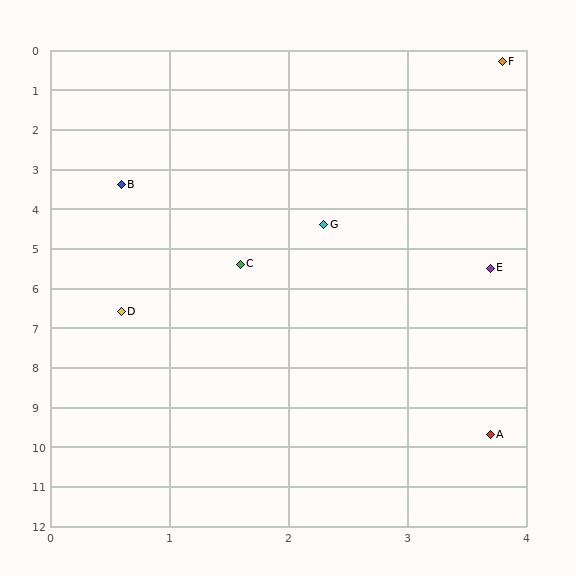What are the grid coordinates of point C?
Point C is at approximately (1.6, 5.4).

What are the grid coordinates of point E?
Point E is at approximately (3.7, 5.5).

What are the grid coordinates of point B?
Point B is at approximately (0.6, 3.4).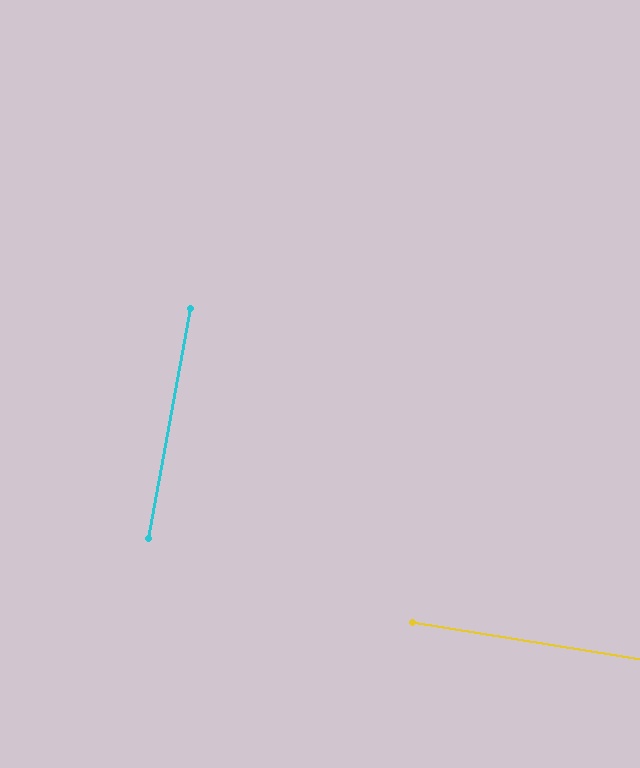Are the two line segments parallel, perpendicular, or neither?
Perpendicular — they meet at approximately 89°.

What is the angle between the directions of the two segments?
Approximately 89 degrees.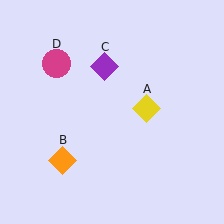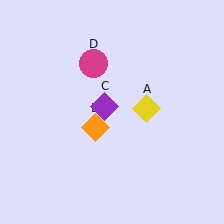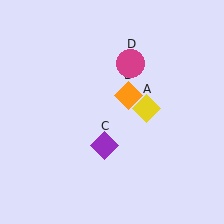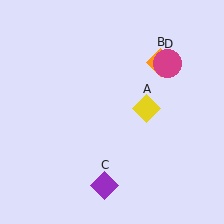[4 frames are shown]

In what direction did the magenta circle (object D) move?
The magenta circle (object D) moved right.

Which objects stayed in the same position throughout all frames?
Yellow diamond (object A) remained stationary.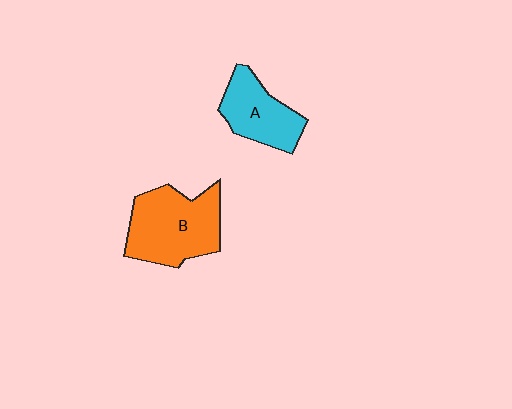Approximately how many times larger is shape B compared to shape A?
Approximately 1.5 times.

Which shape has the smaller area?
Shape A (cyan).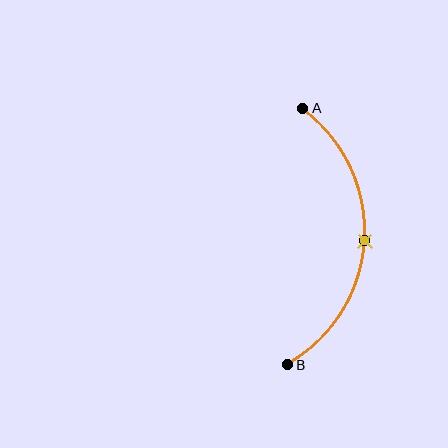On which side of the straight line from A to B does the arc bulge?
The arc bulges to the right of the straight line connecting A and B.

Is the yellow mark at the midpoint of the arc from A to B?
Yes. The yellow mark lies on the arc at equal arc-length from both A and B — it is the arc midpoint.